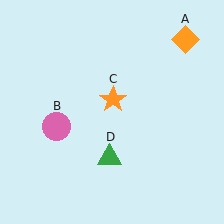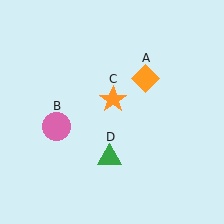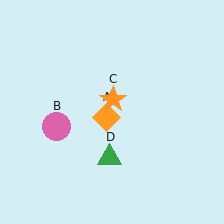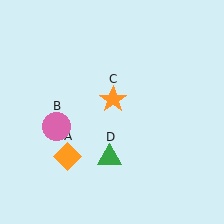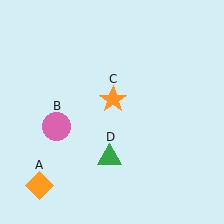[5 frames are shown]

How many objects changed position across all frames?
1 object changed position: orange diamond (object A).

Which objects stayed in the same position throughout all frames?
Pink circle (object B) and orange star (object C) and green triangle (object D) remained stationary.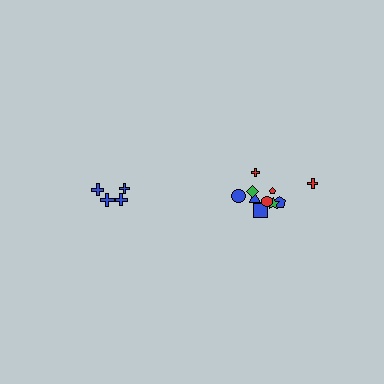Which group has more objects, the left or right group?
The right group.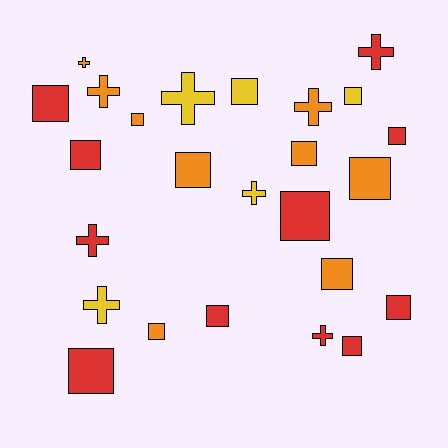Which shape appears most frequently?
Square, with 16 objects.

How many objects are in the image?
There are 25 objects.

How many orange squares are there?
There are 6 orange squares.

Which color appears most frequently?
Red, with 11 objects.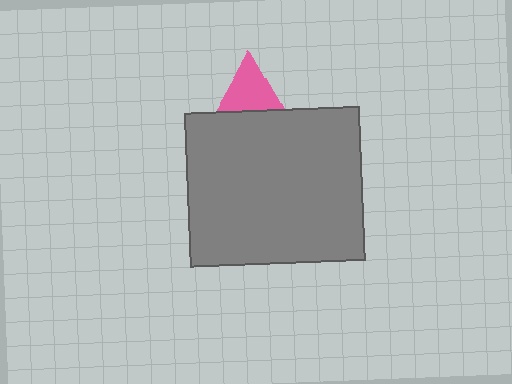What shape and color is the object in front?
The object in front is a gray rectangle.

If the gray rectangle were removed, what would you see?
You would see the complete pink triangle.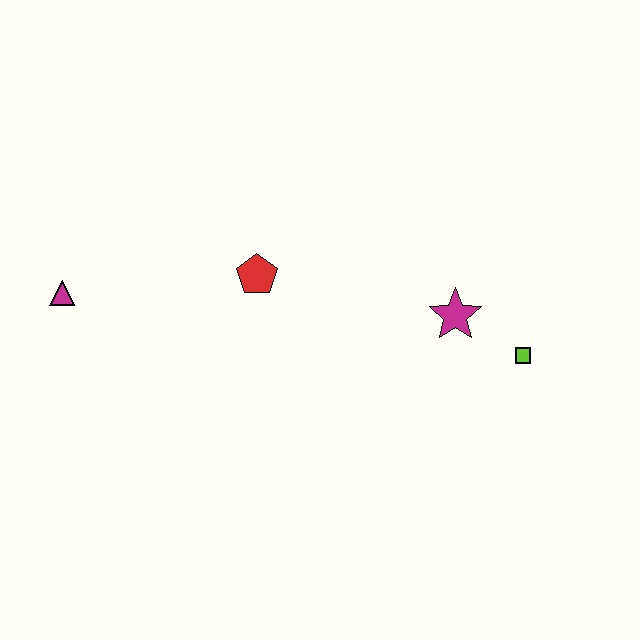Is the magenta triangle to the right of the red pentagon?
No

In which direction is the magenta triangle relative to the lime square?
The magenta triangle is to the left of the lime square.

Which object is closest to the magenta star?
The lime square is closest to the magenta star.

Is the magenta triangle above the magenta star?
Yes